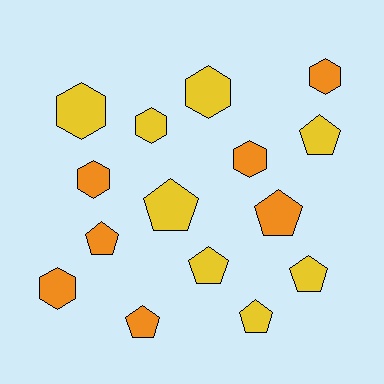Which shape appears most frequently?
Pentagon, with 8 objects.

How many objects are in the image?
There are 15 objects.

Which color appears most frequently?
Yellow, with 8 objects.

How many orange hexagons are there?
There are 4 orange hexagons.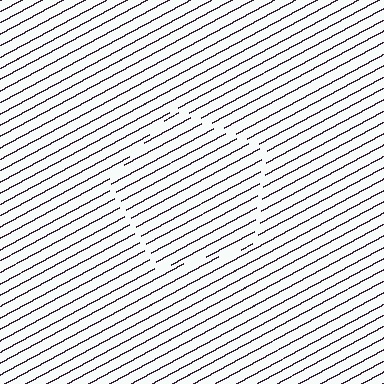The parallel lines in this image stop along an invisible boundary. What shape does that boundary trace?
An illusory pentagon. The interior of the shape contains the same grating, shifted by half a period — the contour is defined by the phase discontinuity where line-ends from the inner and outer gratings abut.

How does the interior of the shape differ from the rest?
The interior of the shape contains the same grating, shifted by half a period — the contour is defined by the phase discontinuity where line-ends from the inner and outer gratings abut.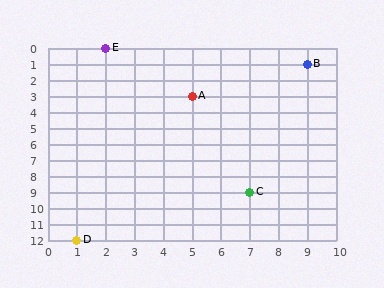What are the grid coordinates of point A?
Point A is at grid coordinates (5, 3).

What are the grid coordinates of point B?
Point B is at grid coordinates (9, 1).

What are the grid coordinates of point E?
Point E is at grid coordinates (2, 0).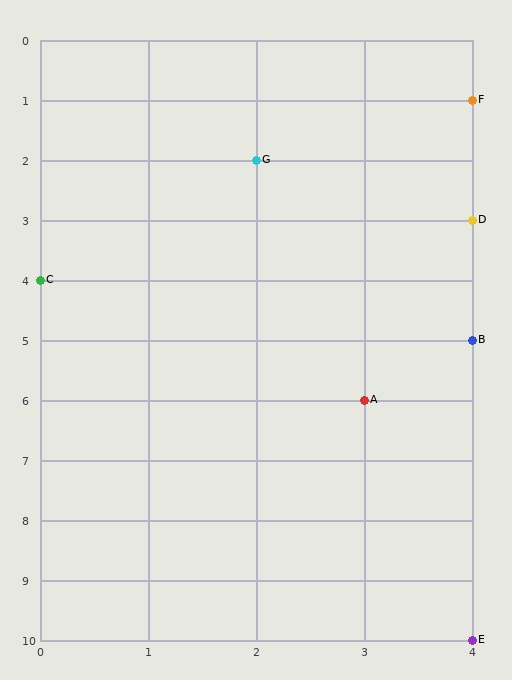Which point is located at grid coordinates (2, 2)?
Point G is at (2, 2).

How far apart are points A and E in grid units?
Points A and E are 1 column and 4 rows apart (about 4.1 grid units diagonally).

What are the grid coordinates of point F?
Point F is at grid coordinates (4, 1).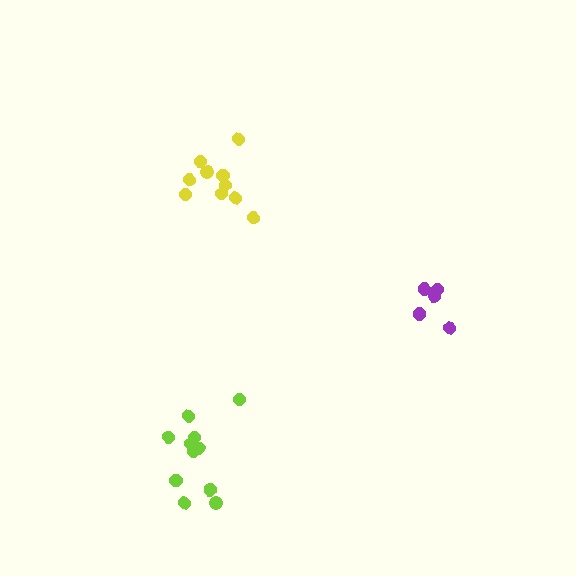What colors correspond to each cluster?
The clusters are colored: lime, purple, yellow.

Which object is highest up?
The yellow cluster is topmost.